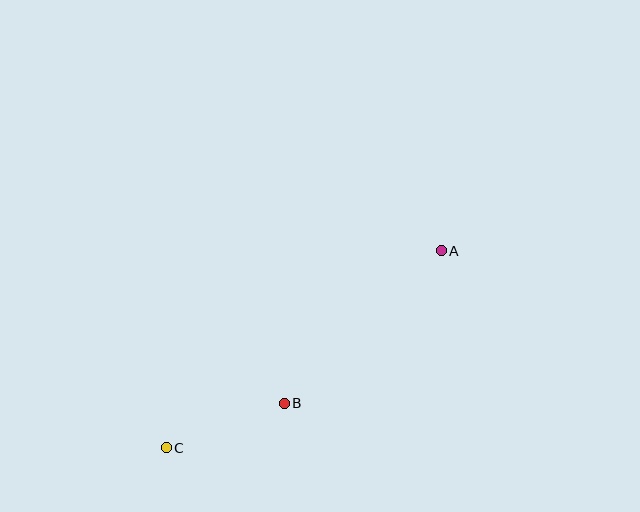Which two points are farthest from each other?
Points A and C are farthest from each other.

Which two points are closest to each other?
Points B and C are closest to each other.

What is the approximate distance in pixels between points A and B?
The distance between A and B is approximately 219 pixels.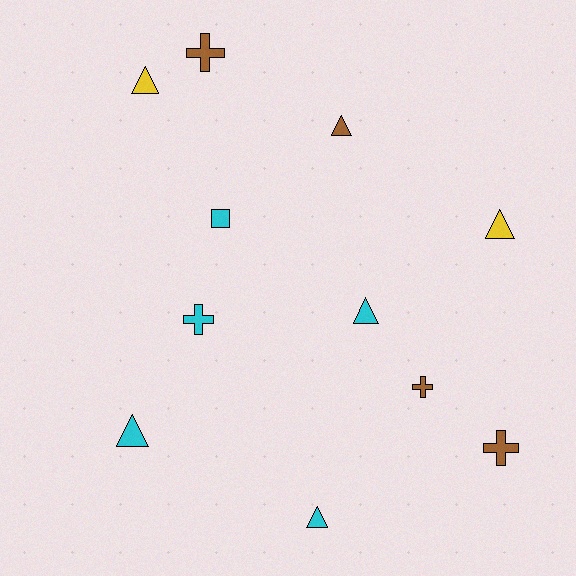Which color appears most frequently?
Cyan, with 5 objects.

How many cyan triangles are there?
There are 3 cyan triangles.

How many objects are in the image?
There are 11 objects.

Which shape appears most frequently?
Triangle, with 6 objects.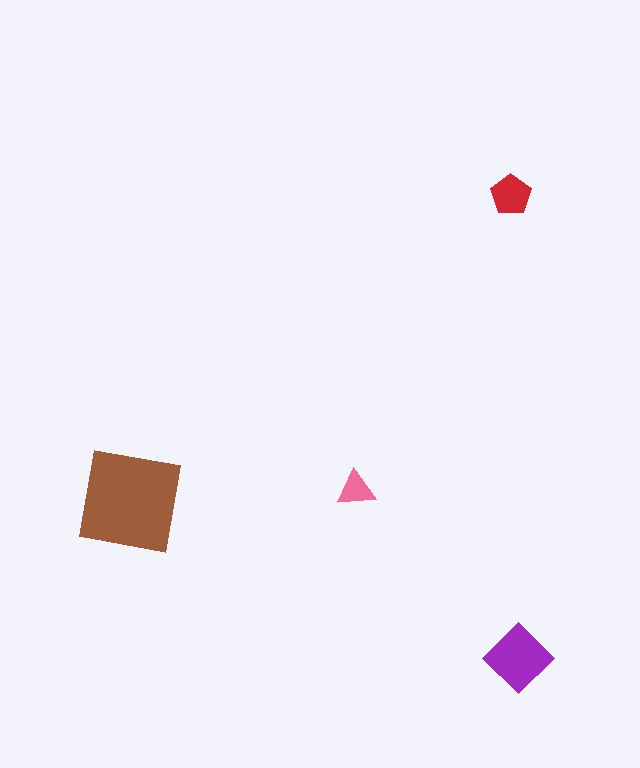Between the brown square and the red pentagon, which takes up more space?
The brown square.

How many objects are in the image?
There are 4 objects in the image.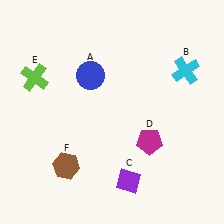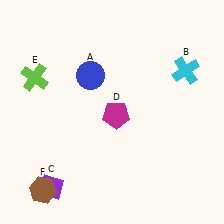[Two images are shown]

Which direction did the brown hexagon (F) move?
The brown hexagon (F) moved down.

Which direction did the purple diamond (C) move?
The purple diamond (C) moved left.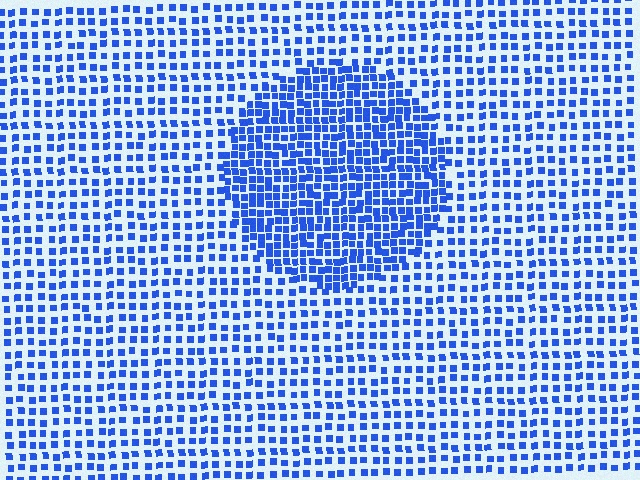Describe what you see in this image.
The image contains small blue elements arranged at two different densities. A circle-shaped region is visible where the elements are more densely packed than the surrounding area.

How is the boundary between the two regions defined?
The boundary is defined by a change in element density (approximately 1.9x ratio). All elements are the same color, size, and shape.